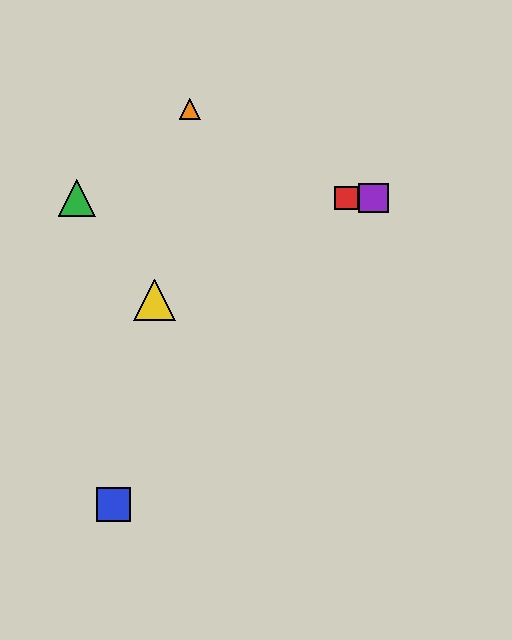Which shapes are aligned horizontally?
The red square, the green triangle, the purple square are aligned horizontally.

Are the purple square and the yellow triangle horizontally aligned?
No, the purple square is at y≈198 and the yellow triangle is at y≈300.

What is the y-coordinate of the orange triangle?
The orange triangle is at y≈109.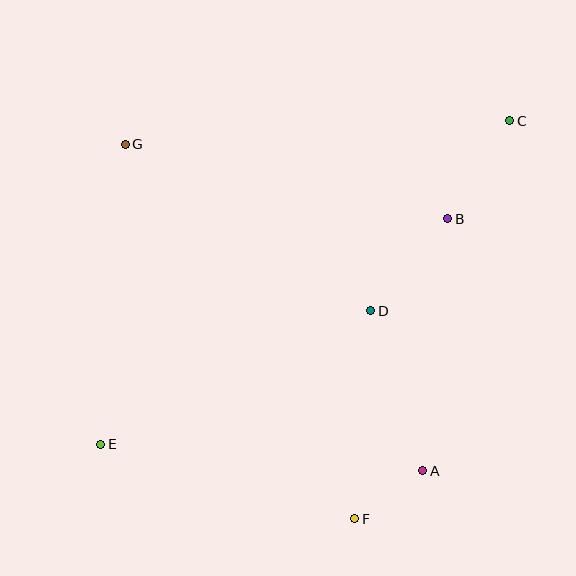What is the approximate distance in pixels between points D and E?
The distance between D and E is approximately 301 pixels.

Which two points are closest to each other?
Points A and F are closest to each other.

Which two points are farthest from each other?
Points C and E are farthest from each other.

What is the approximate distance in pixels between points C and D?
The distance between C and D is approximately 235 pixels.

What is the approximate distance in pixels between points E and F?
The distance between E and F is approximately 265 pixels.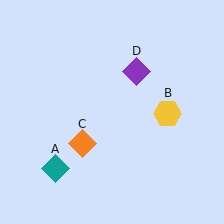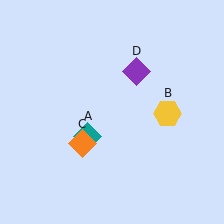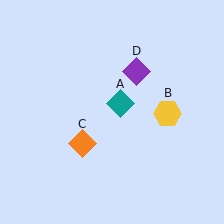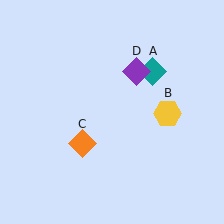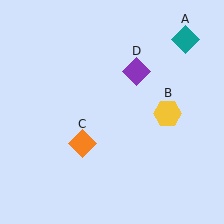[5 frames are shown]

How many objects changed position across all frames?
1 object changed position: teal diamond (object A).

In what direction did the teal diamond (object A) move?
The teal diamond (object A) moved up and to the right.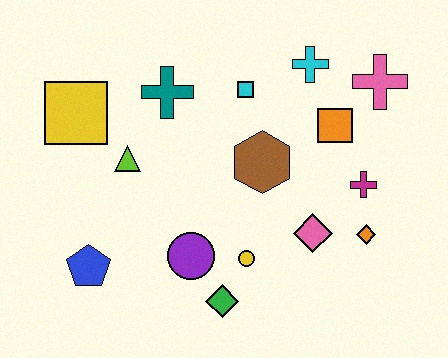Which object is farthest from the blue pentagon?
The pink cross is farthest from the blue pentagon.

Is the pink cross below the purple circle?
No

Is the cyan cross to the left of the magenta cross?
Yes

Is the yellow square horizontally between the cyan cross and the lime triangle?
No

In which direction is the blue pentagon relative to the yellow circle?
The blue pentagon is to the left of the yellow circle.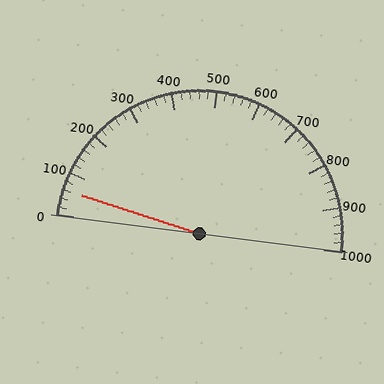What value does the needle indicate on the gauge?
The needle indicates approximately 60.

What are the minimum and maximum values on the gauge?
The gauge ranges from 0 to 1000.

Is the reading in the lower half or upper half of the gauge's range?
The reading is in the lower half of the range (0 to 1000).